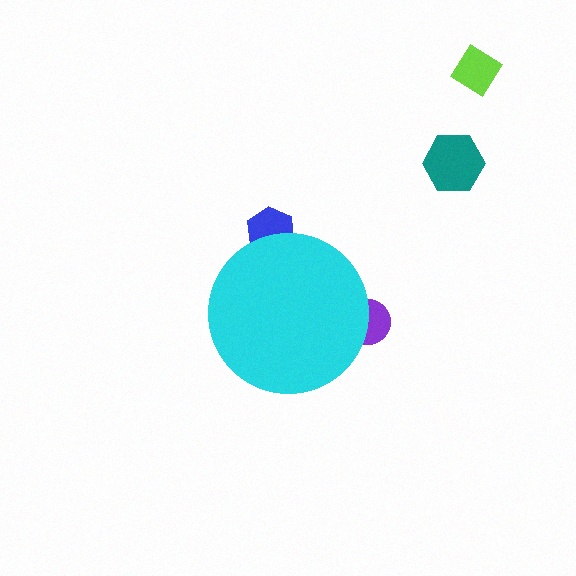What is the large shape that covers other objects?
A cyan circle.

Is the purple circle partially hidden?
Yes, the purple circle is partially hidden behind the cyan circle.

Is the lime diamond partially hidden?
No, the lime diamond is fully visible.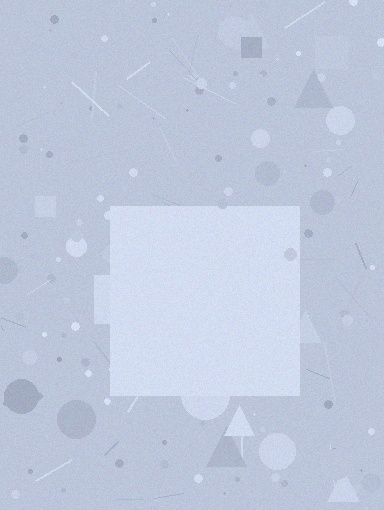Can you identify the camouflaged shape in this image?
The camouflaged shape is a square.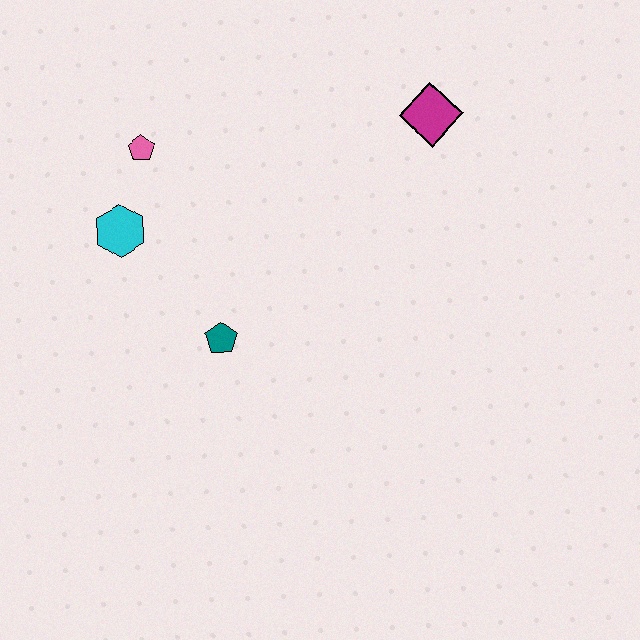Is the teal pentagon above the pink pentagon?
No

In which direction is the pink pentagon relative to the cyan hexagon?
The pink pentagon is above the cyan hexagon.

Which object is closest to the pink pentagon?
The cyan hexagon is closest to the pink pentagon.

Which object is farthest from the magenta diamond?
The cyan hexagon is farthest from the magenta diamond.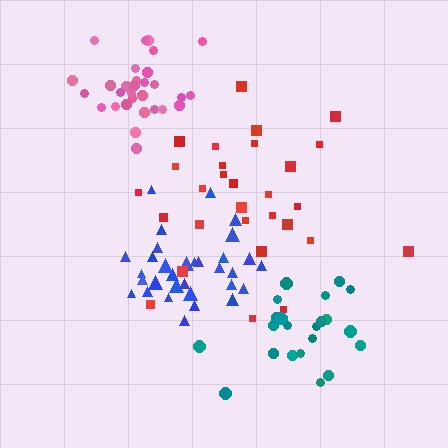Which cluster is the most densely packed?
Pink.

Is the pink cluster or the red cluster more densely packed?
Pink.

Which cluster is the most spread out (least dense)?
Red.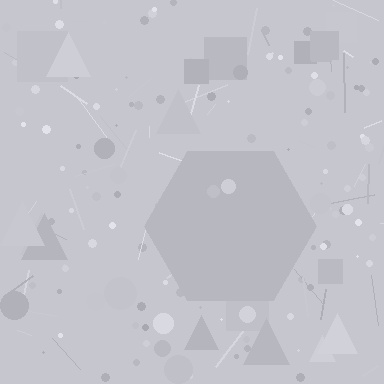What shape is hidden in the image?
A hexagon is hidden in the image.